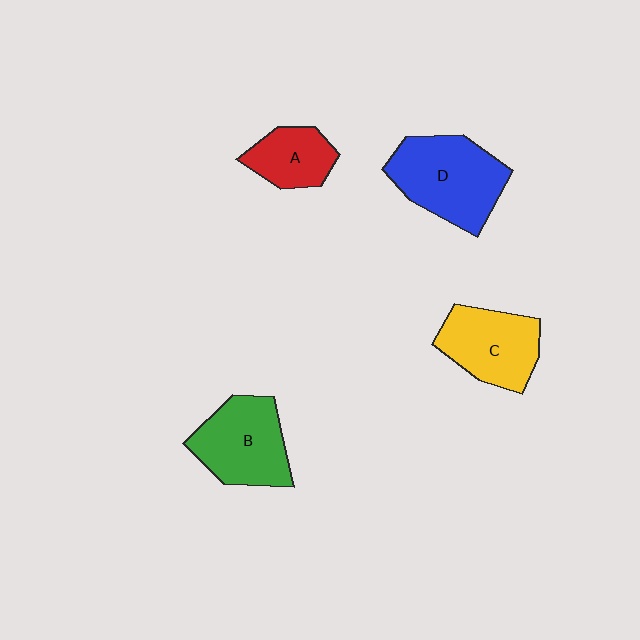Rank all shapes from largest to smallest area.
From largest to smallest: D (blue), B (green), C (yellow), A (red).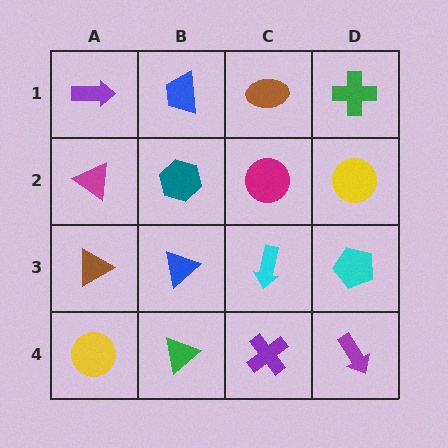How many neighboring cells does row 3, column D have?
3.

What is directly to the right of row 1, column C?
A green cross.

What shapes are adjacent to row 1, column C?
A magenta circle (row 2, column C), a blue trapezoid (row 1, column B), a green cross (row 1, column D).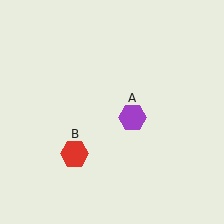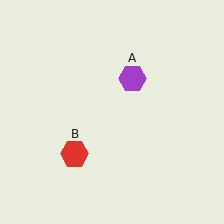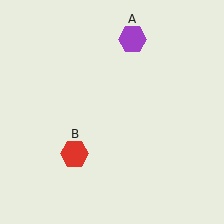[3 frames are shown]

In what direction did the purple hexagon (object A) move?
The purple hexagon (object A) moved up.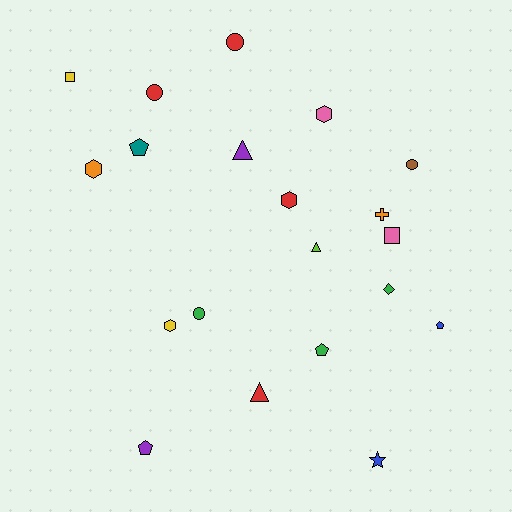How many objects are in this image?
There are 20 objects.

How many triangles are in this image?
There are 3 triangles.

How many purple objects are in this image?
There are 2 purple objects.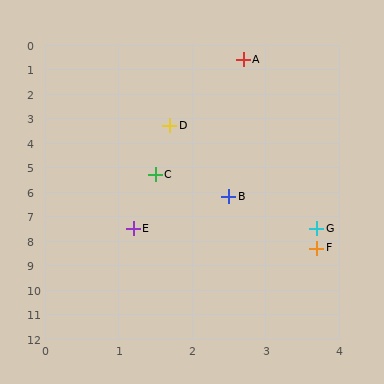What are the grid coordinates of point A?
Point A is at approximately (2.7, 0.6).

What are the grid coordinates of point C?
Point C is at approximately (1.5, 5.3).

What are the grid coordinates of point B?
Point B is at approximately (2.5, 6.2).